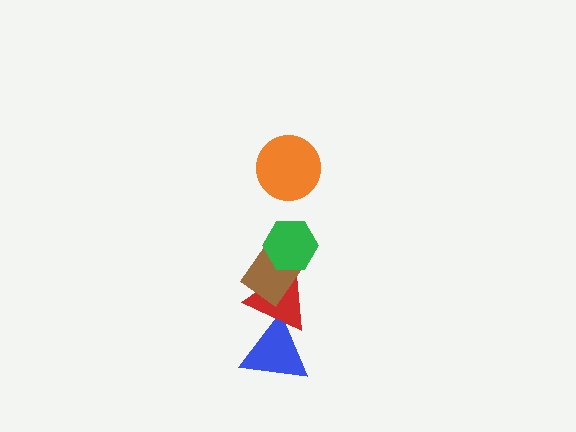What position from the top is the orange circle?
The orange circle is 1st from the top.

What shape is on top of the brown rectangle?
The green hexagon is on top of the brown rectangle.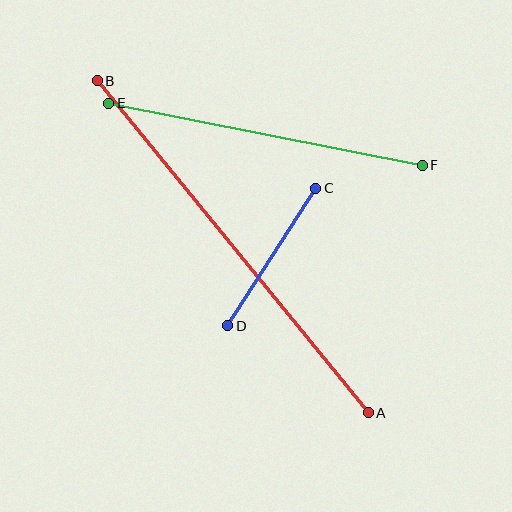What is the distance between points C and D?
The distance is approximately 163 pixels.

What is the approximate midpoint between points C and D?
The midpoint is at approximately (272, 257) pixels.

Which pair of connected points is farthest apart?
Points A and B are farthest apart.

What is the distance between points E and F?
The distance is approximately 319 pixels.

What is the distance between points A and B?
The distance is approximately 428 pixels.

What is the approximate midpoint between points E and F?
The midpoint is at approximately (266, 134) pixels.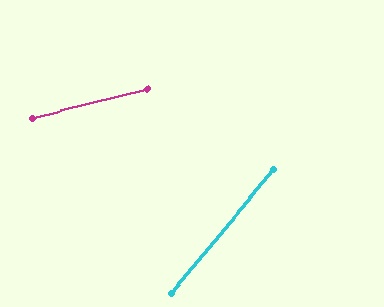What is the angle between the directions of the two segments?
Approximately 36 degrees.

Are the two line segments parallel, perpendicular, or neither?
Neither parallel nor perpendicular — they differ by about 36°.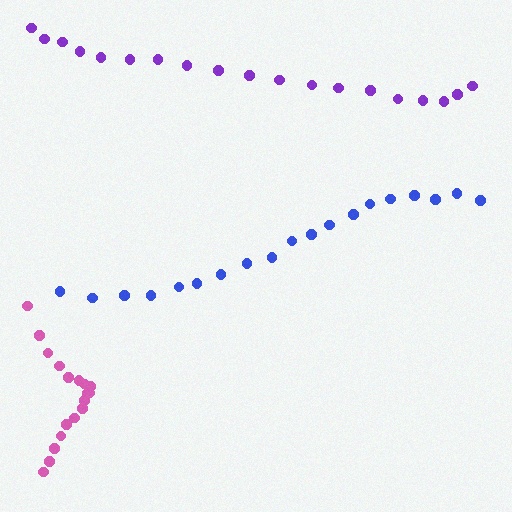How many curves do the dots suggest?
There are 3 distinct paths.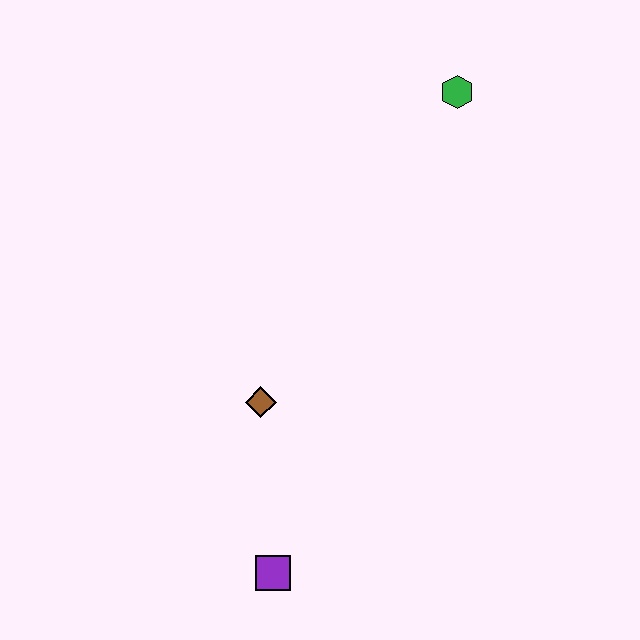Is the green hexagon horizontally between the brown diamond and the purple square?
No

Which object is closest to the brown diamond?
The purple square is closest to the brown diamond.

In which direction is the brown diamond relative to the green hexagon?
The brown diamond is below the green hexagon.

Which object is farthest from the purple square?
The green hexagon is farthest from the purple square.